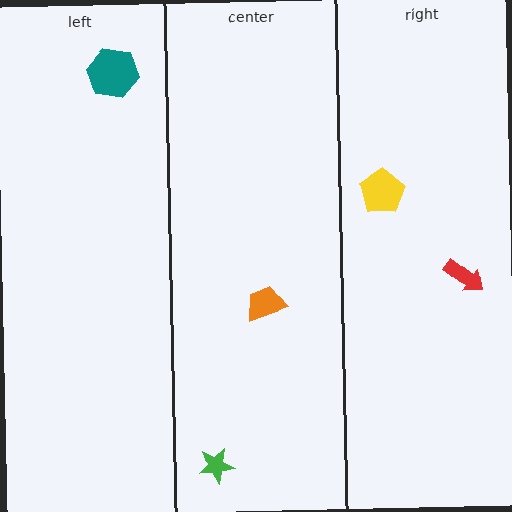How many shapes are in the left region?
1.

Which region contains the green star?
The center region.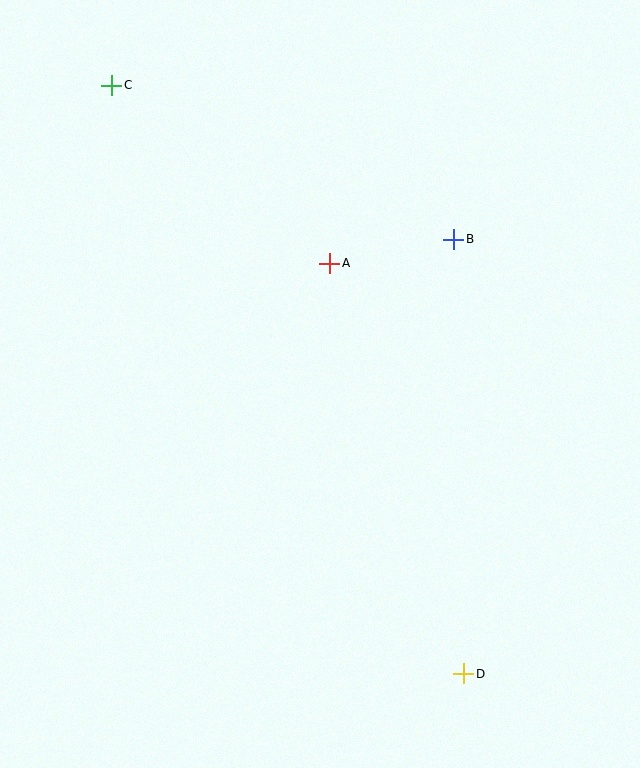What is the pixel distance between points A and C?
The distance between A and C is 281 pixels.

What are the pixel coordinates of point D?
Point D is at (464, 674).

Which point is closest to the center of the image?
Point A at (330, 263) is closest to the center.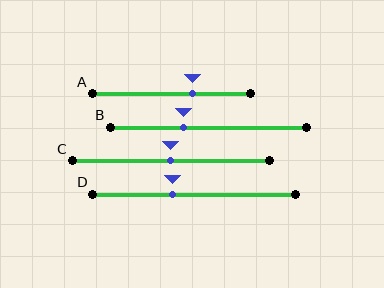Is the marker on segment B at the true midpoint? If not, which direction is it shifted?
No, the marker on segment B is shifted to the left by about 13% of the segment length.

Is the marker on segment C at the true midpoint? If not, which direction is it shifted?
Yes, the marker on segment C is at the true midpoint.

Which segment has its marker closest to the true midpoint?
Segment C has its marker closest to the true midpoint.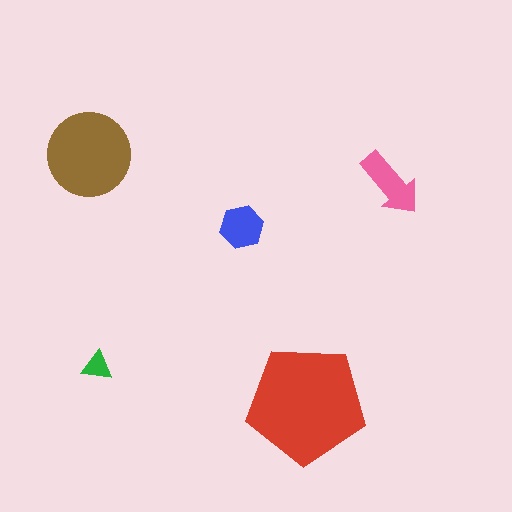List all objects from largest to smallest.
The red pentagon, the brown circle, the pink arrow, the blue hexagon, the green triangle.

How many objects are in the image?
There are 5 objects in the image.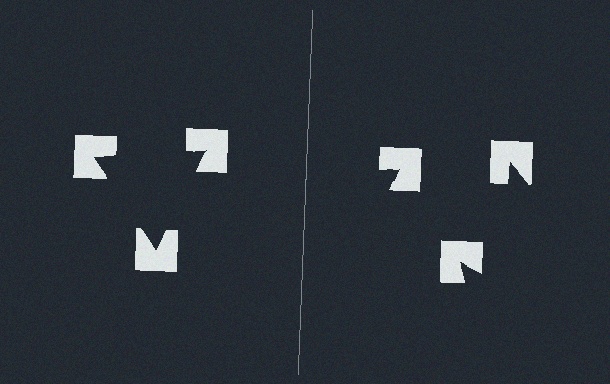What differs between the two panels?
The notched squares are positioned identically on both sides; only the wedge orientations differ. On the left they align to a triangle; on the right they are misaligned.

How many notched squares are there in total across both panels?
6 — 3 on each side.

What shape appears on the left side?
An illusory triangle.